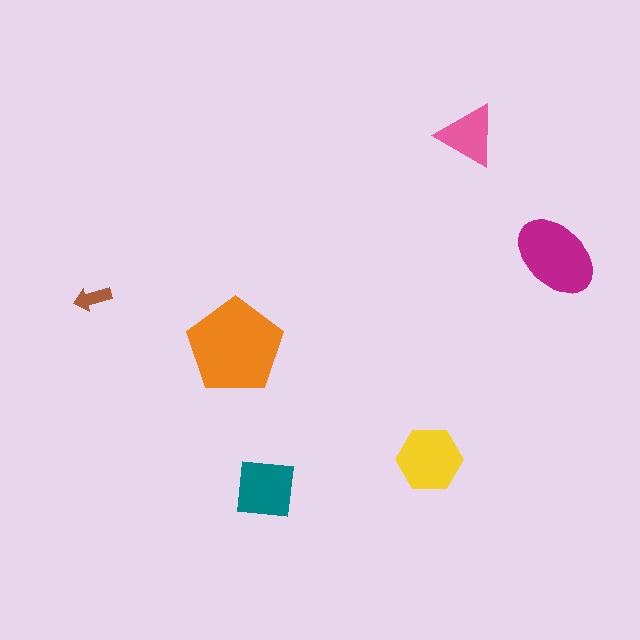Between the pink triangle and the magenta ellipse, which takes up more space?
The magenta ellipse.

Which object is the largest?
The orange pentagon.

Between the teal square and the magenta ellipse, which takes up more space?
The magenta ellipse.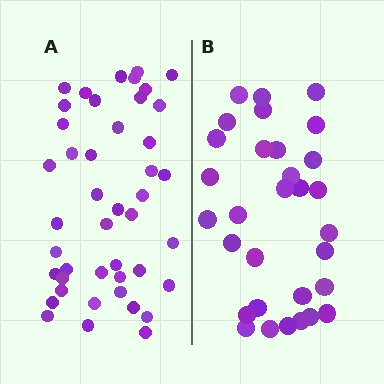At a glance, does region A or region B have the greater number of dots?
Region A (the left region) has more dots.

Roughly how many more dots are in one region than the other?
Region A has approximately 15 more dots than region B.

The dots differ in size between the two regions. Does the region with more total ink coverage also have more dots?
No. Region B has more total ink coverage because its dots are larger, but region A actually contains more individual dots. Total area can be misleading — the number of items is what matters here.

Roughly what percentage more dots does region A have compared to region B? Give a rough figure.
About 40% more.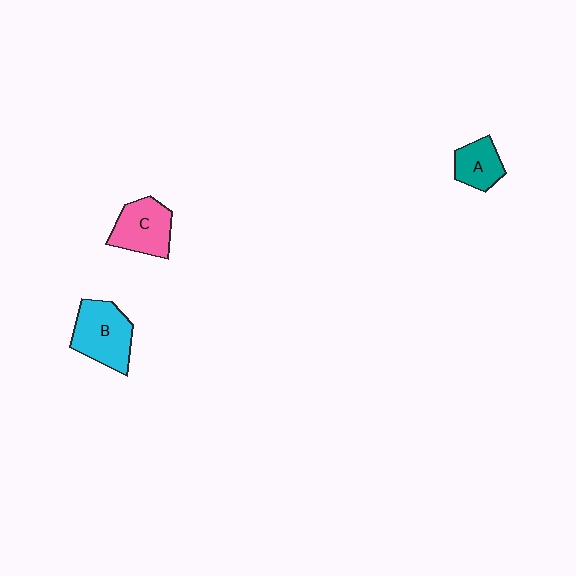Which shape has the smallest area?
Shape A (teal).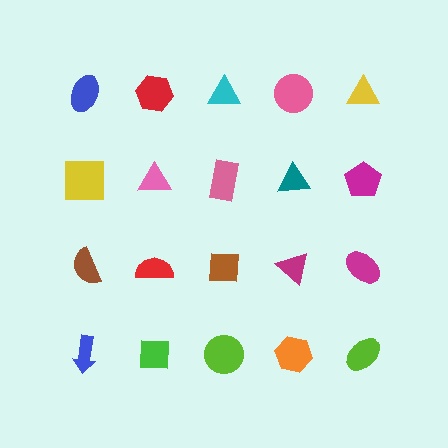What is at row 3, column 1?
A brown semicircle.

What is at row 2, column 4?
A teal triangle.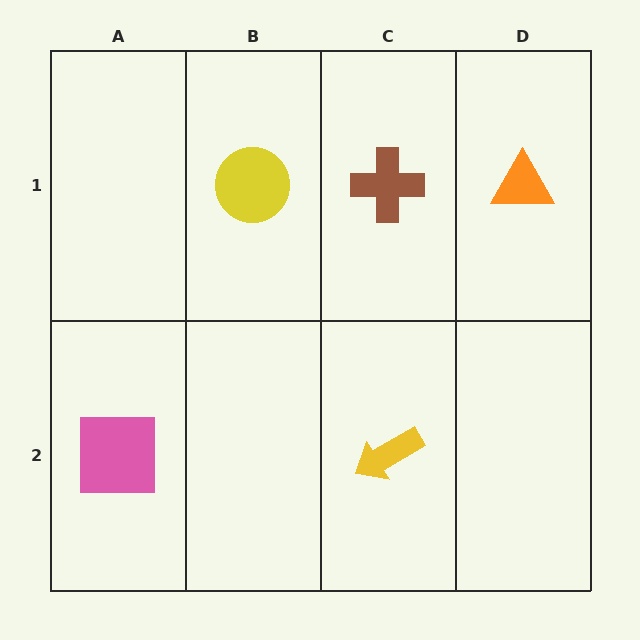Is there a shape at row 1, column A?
No, that cell is empty.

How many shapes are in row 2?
2 shapes.